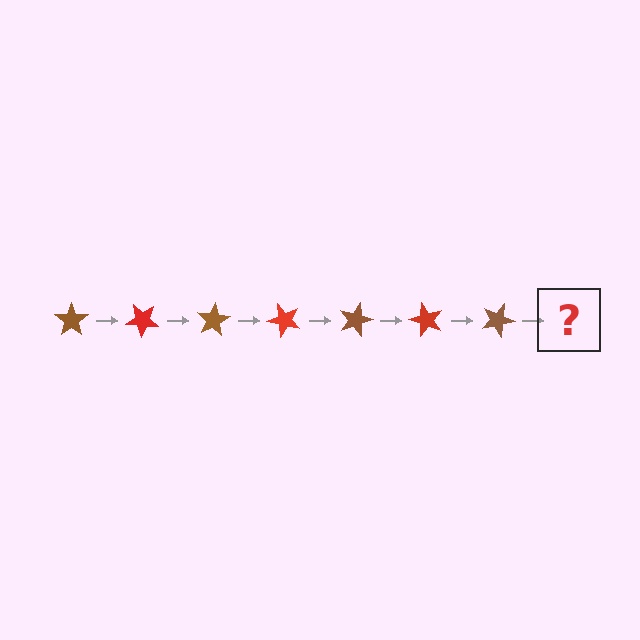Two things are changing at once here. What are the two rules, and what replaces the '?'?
The two rules are that it rotates 40 degrees each step and the color cycles through brown and red. The '?' should be a red star, rotated 280 degrees from the start.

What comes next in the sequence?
The next element should be a red star, rotated 280 degrees from the start.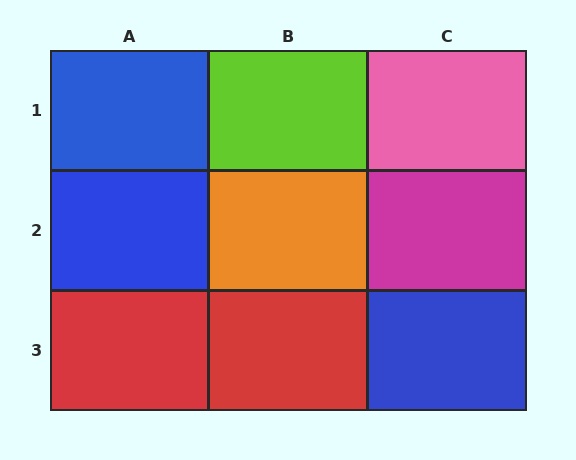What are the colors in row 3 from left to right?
Red, red, blue.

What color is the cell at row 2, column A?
Blue.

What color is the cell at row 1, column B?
Lime.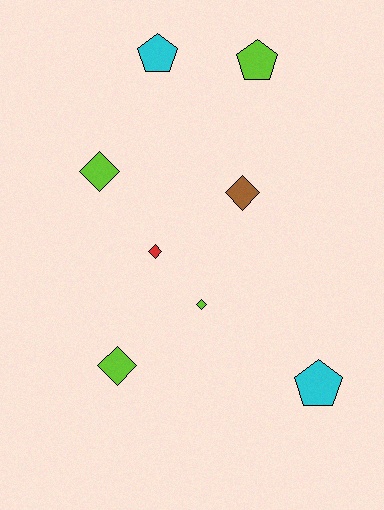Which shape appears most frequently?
Diamond, with 5 objects.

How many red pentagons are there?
There are no red pentagons.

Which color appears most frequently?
Lime, with 4 objects.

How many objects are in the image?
There are 8 objects.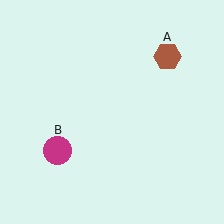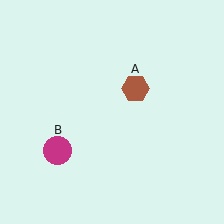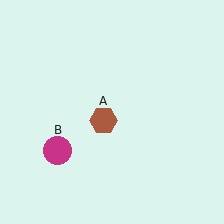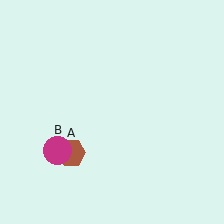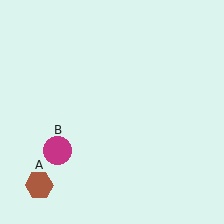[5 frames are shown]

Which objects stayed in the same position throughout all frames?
Magenta circle (object B) remained stationary.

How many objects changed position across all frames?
1 object changed position: brown hexagon (object A).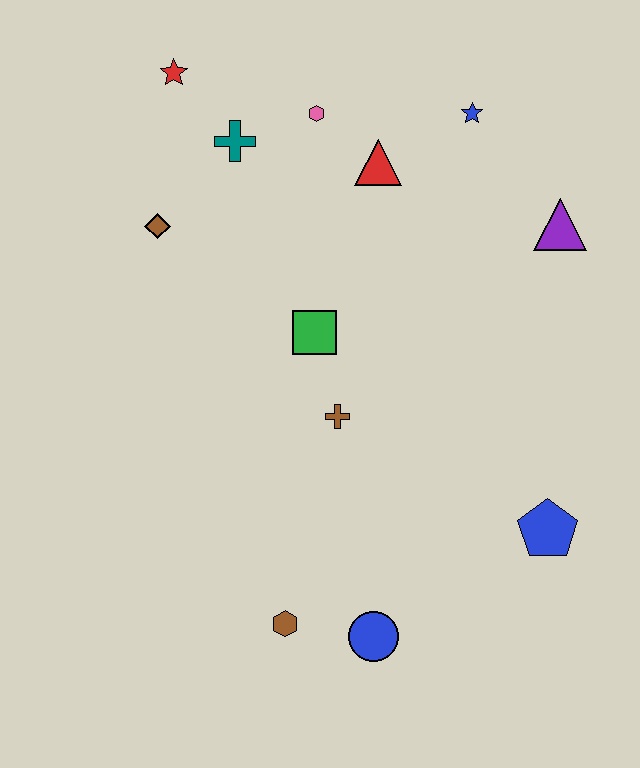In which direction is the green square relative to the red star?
The green square is below the red star.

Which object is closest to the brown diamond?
The teal cross is closest to the brown diamond.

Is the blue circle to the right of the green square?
Yes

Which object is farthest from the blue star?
The brown hexagon is farthest from the blue star.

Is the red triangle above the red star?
No